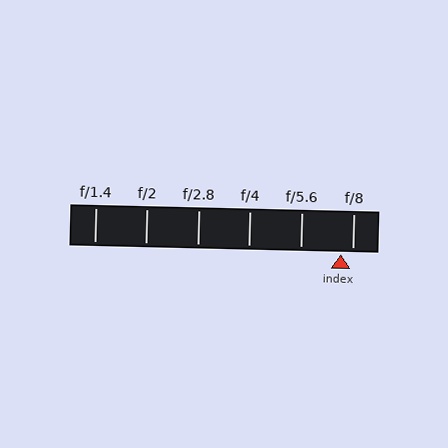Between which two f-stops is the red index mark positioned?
The index mark is between f/5.6 and f/8.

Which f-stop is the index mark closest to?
The index mark is closest to f/8.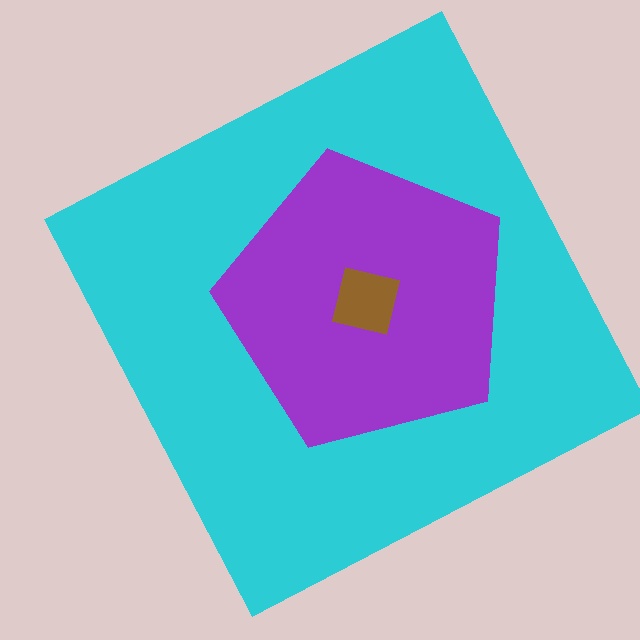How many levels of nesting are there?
3.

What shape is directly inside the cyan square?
The purple pentagon.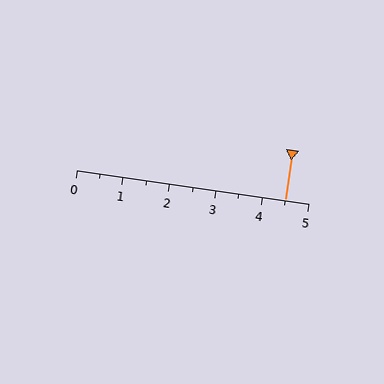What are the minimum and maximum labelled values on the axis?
The axis runs from 0 to 5.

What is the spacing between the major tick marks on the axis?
The major ticks are spaced 1 apart.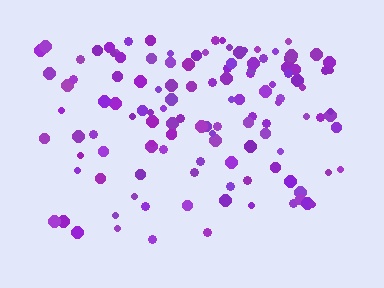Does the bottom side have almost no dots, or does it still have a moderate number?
Still a moderate number, just noticeably fewer than the top.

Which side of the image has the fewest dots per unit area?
The bottom.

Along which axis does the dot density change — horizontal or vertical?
Vertical.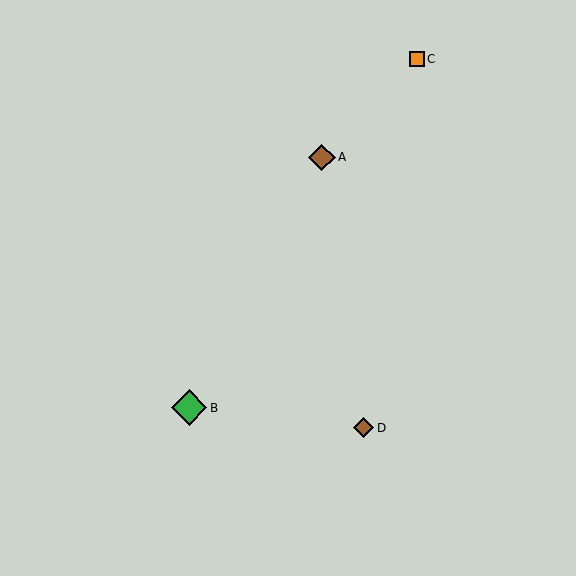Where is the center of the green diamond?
The center of the green diamond is at (189, 408).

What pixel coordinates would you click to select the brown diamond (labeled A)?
Click at (322, 157) to select the brown diamond A.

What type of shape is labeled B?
Shape B is a green diamond.